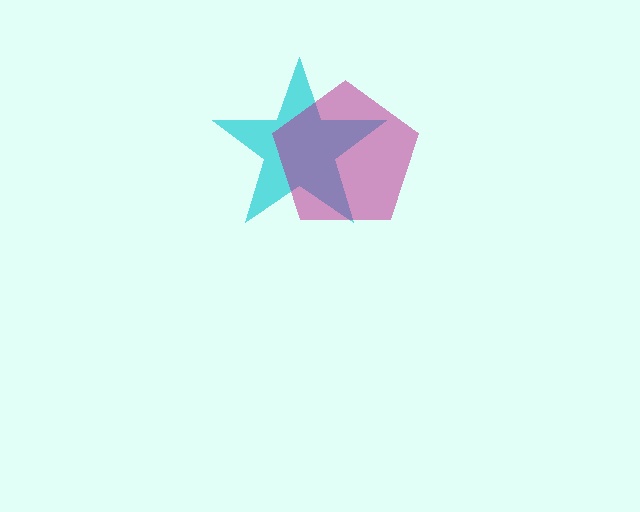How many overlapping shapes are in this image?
There are 2 overlapping shapes in the image.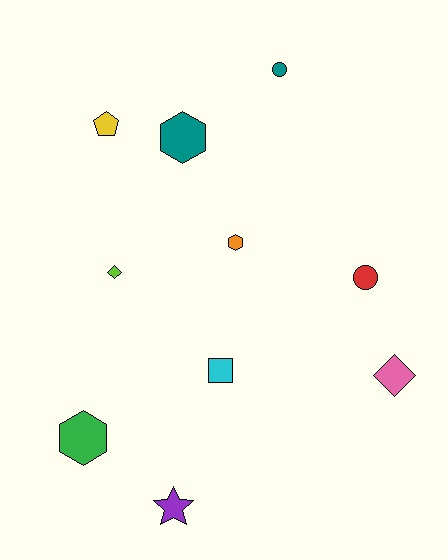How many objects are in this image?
There are 10 objects.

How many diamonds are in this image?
There are 2 diamonds.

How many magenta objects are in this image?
There are no magenta objects.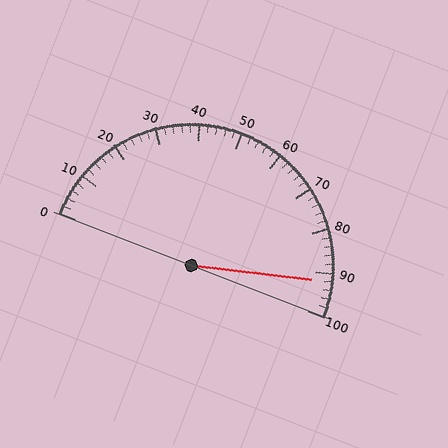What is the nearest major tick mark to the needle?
The nearest major tick mark is 90.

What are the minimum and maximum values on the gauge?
The gauge ranges from 0 to 100.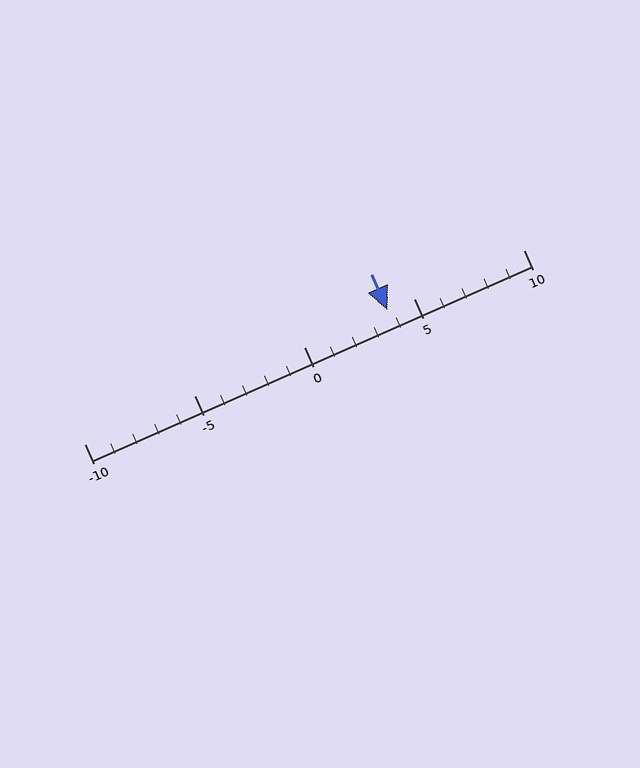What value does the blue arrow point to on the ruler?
The blue arrow points to approximately 4.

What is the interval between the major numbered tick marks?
The major tick marks are spaced 5 units apart.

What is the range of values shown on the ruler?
The ruler shows values from -10 to 10.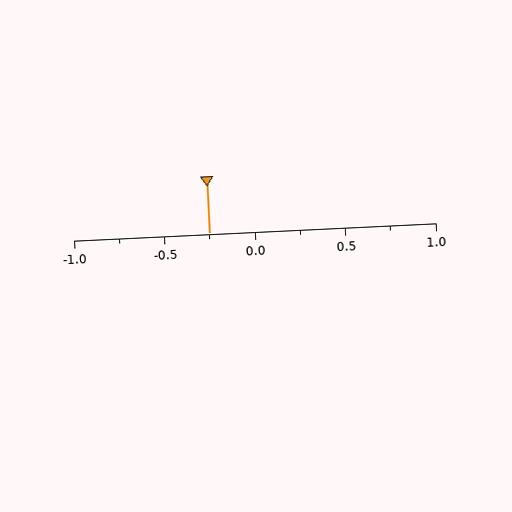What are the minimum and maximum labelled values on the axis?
The axis runs from -1.0 to 1.0.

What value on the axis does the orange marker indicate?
The marker indicates approximately -0.25.